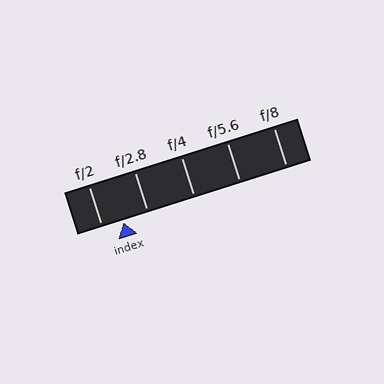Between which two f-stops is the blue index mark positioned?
The index mark is between f/2 and f/2.8.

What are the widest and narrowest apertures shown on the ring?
The widest aperture shown is f/2 and the narrowest is f/8.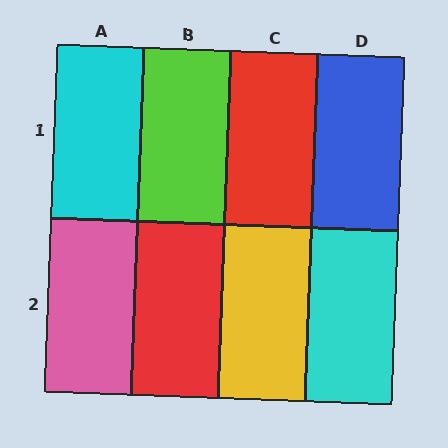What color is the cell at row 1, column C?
Red.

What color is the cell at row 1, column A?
Cyan.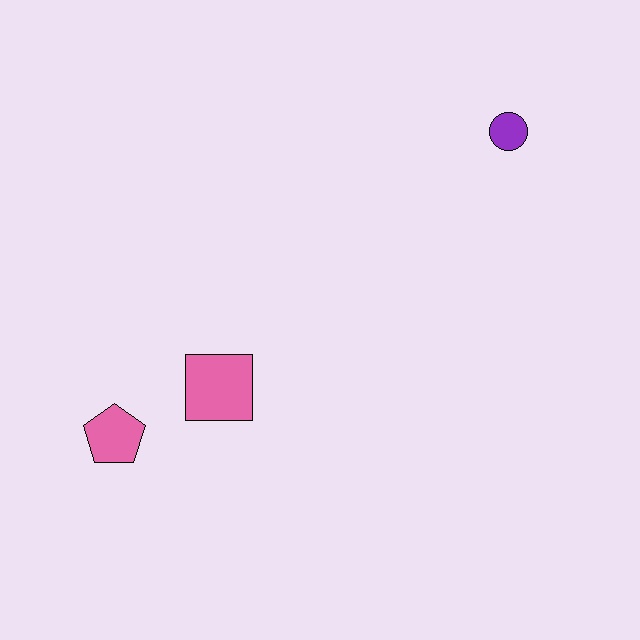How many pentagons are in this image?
There is 1 pentagon.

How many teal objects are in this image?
There are no teal objects.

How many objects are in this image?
There are 3 objects.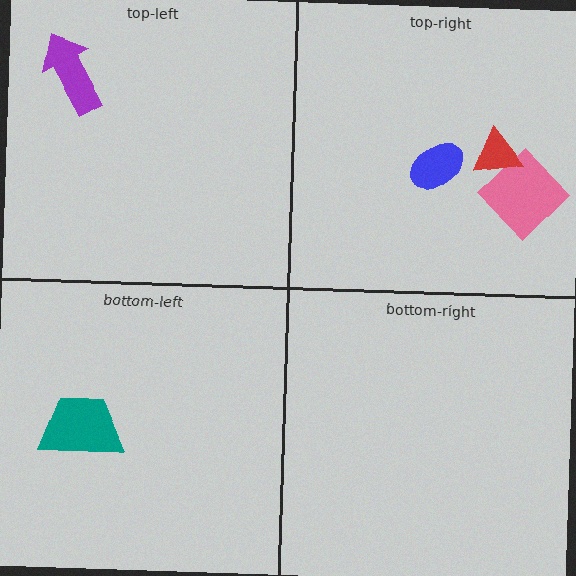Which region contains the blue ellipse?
The top-right region.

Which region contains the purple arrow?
The top-left region.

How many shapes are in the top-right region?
3.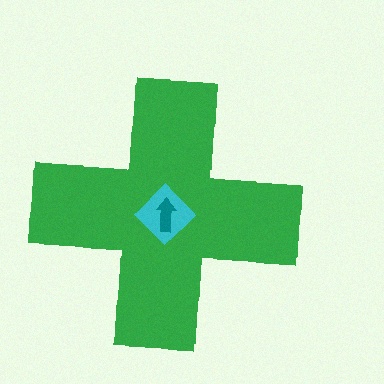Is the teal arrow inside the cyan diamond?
Yes.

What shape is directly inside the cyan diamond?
The teal arrow.